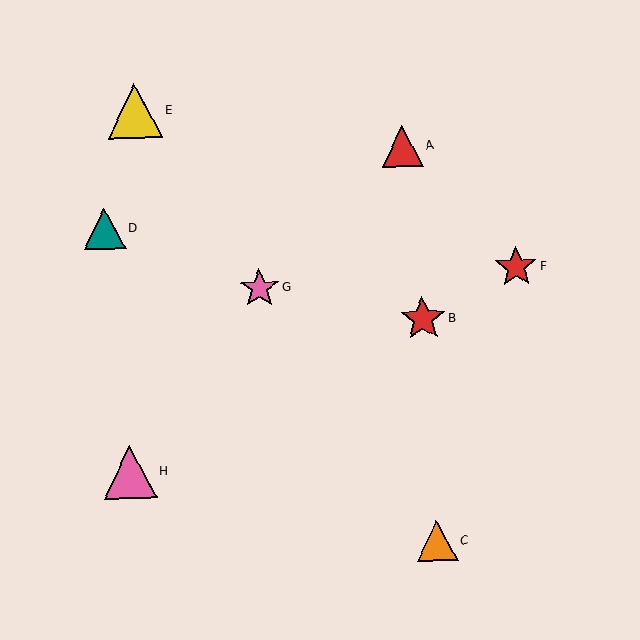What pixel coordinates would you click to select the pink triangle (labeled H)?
Click at (130, 472) to select the pink triangle H.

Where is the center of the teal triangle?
The center of the teal triangle is at (104, 229).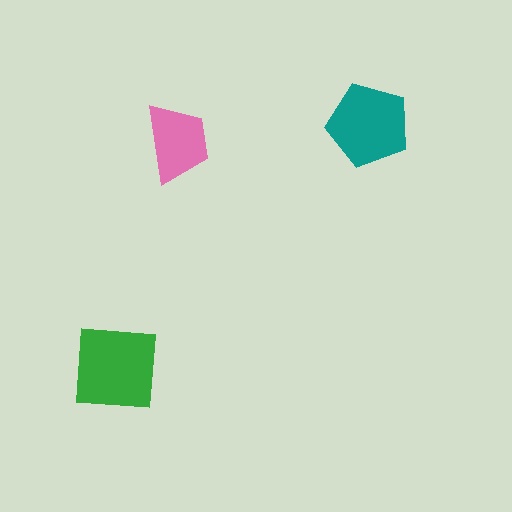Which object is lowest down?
The green square is bottommost.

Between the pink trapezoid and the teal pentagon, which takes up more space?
The teal pentagon.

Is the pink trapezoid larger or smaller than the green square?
Smaller.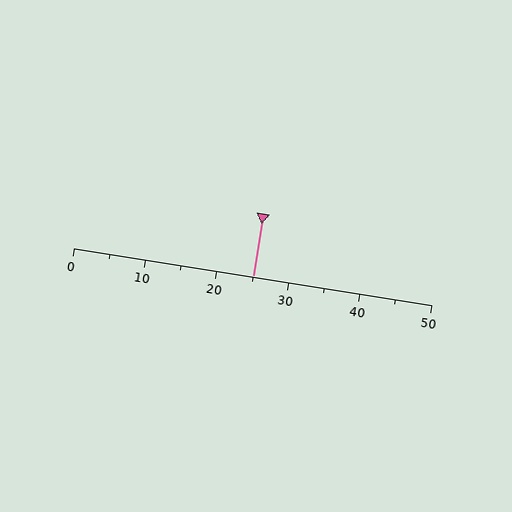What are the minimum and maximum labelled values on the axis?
The axis runs from 0 to 50.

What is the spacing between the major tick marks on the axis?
The major ticks are spaced 10 apart.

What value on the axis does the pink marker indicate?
The marker indicates approximately 25.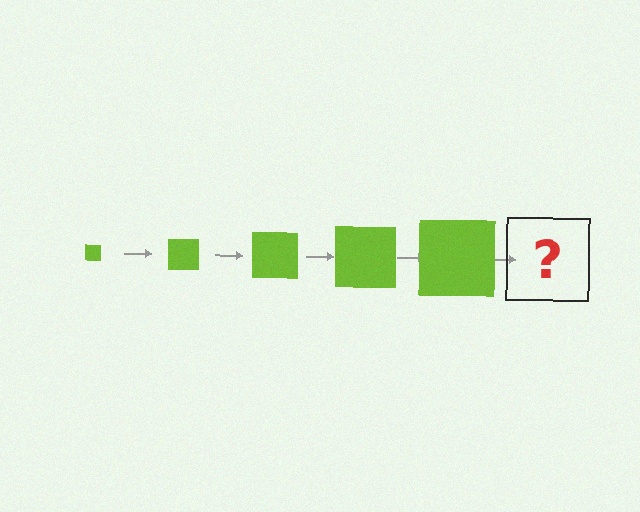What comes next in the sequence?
The next element should be a lime square, larger than the previous one.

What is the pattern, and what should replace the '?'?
The pattern is that the square gets progressively larger each step. The '?' should be a lime square, larger than the previous one.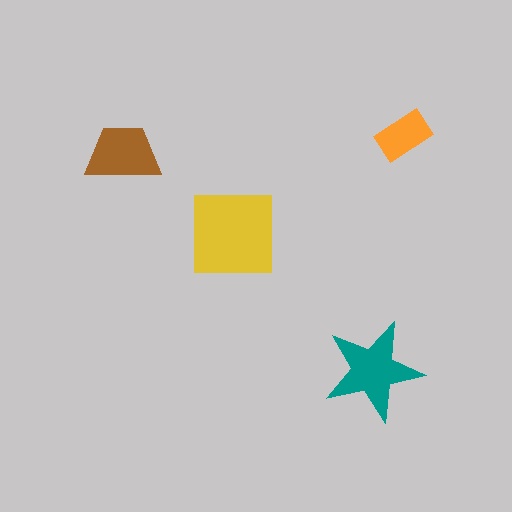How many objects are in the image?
There are 4 objects in the image.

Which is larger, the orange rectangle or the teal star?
The teal star.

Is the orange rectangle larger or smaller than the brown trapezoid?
Smaller.